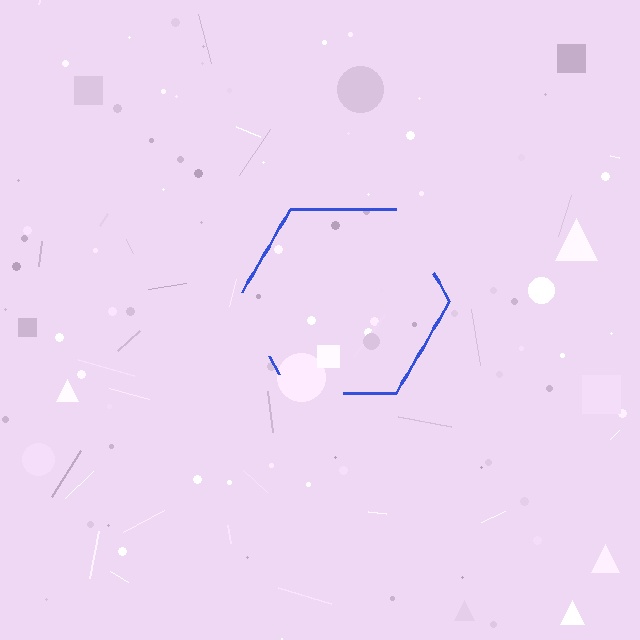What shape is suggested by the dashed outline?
The dashed outline suggests a hexagon.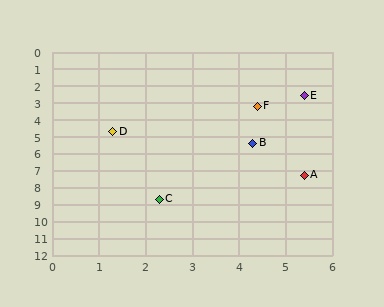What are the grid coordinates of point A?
Point A is at approximately (5.4, 7.3).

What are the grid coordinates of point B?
Point B is at approximately (4.3, 5.4).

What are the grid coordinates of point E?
Point E is at approximately (5.4, 2.6).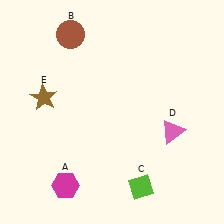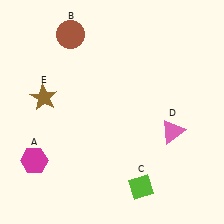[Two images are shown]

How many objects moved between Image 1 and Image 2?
1 object moved between the two images.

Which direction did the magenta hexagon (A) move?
The magenta hexagon (A) moved left.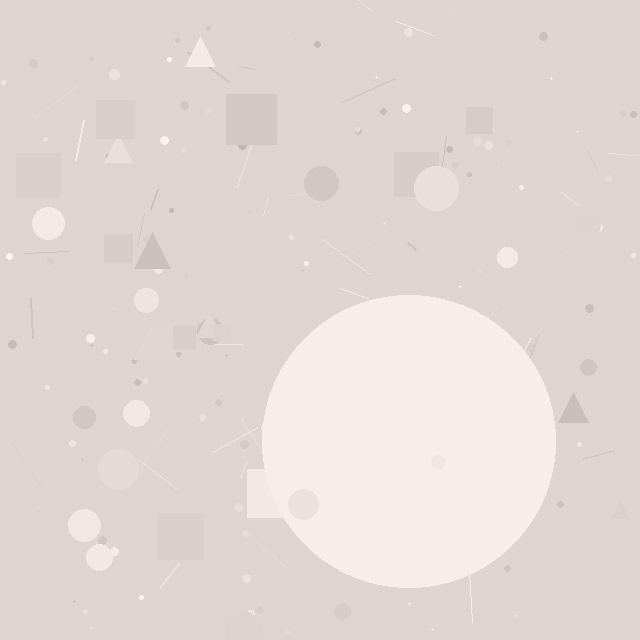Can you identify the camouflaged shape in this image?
The camouflaged shape is a circle.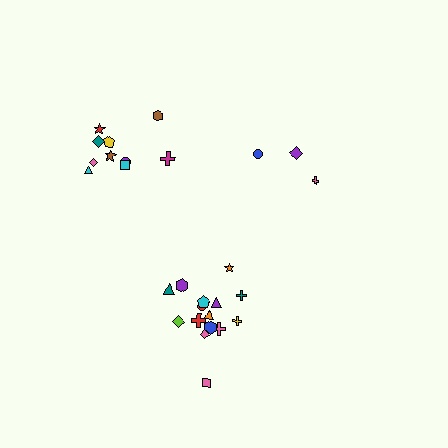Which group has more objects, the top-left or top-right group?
The top-left group.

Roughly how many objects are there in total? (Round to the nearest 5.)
Roughly 30 objects in total.